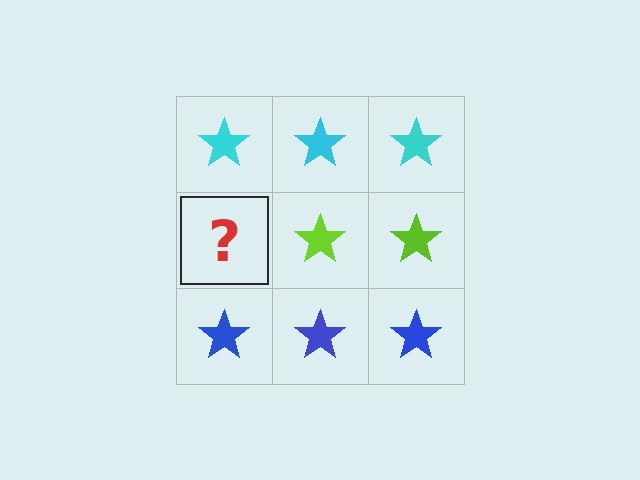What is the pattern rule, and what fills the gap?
The rule is that each row has a consistent color. The gap should be filled with a lime star.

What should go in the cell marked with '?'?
The missing cell should contain a lime star.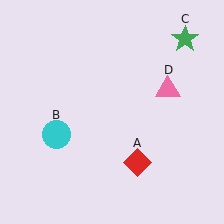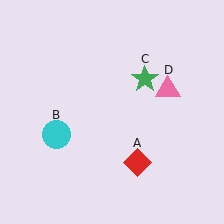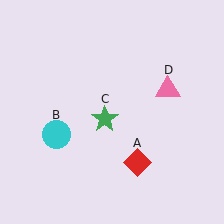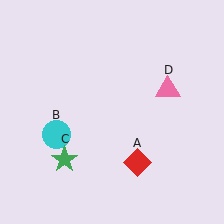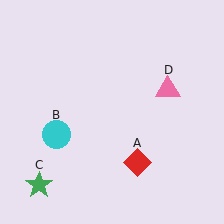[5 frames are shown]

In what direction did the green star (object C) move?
The green star (object C) moved down and to the left.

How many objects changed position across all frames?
1 object changed position: green star (object C).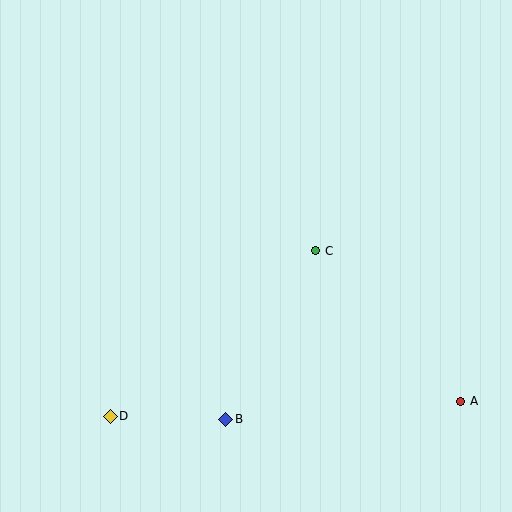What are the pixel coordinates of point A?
Point A is at (461, 401).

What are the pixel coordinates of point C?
Point C is at (316, 251).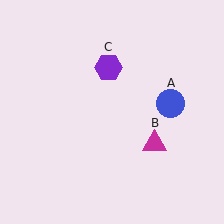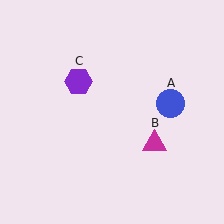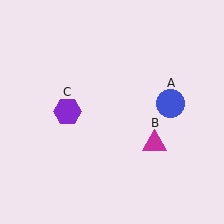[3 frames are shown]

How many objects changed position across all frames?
1 object changed position: purple hexagon (object C).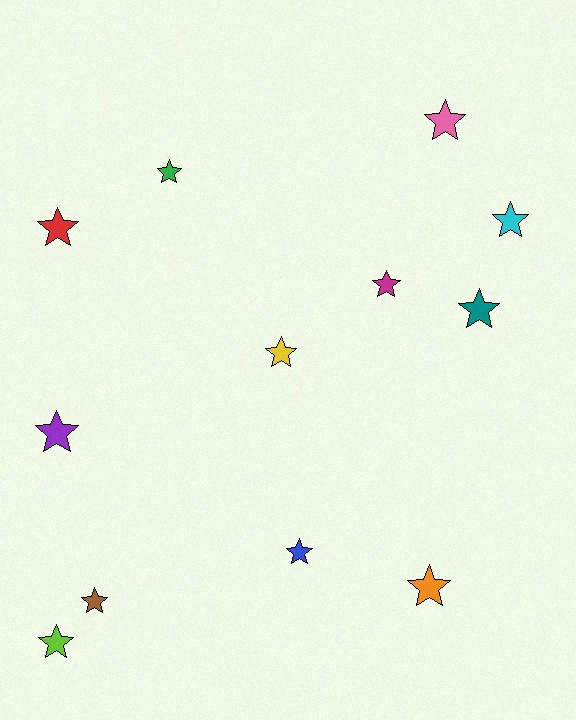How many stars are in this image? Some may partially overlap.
There are 12 stars.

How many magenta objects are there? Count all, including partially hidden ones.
There is 1 magenta object.